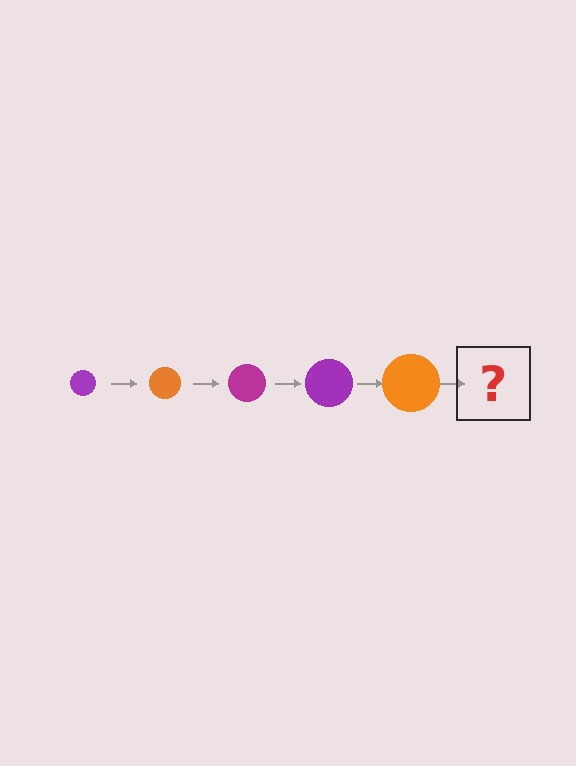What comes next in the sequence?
The next element should be a magenta circle, larger than the previous one.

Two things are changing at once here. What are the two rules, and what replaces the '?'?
The two rules are that the circle grows larger each step and the color cycles through purple, orange, and magenta. The '?' should be a magenta circle, larger than the previous one.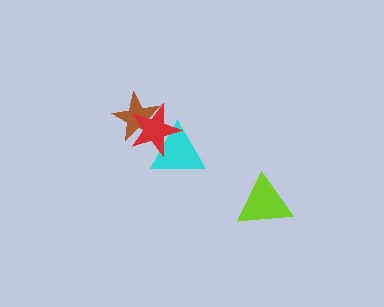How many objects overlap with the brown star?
1 object overlaps with the brown star.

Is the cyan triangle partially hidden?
Yes, it is partially covered by another shape.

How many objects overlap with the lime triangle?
0 objects overlap with the lime triangle.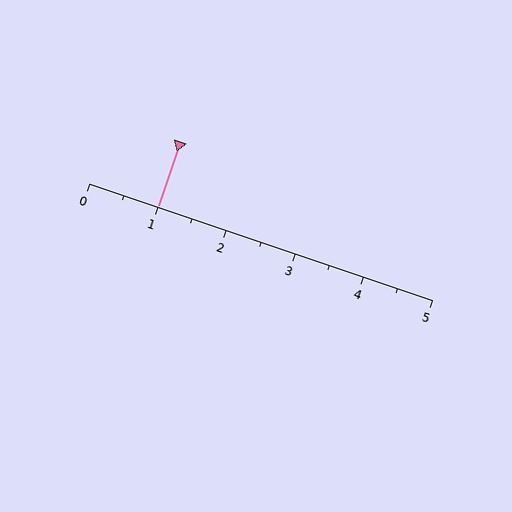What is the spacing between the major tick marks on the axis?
The major ticks are spaced 1 apart.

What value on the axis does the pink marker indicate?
The marker indicates approximately 1.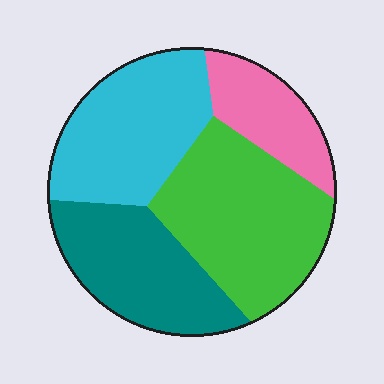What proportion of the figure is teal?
Teal takes up less than a quarter of the figure.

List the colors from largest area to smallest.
From largest to smallest: green, cyan, teal, pink.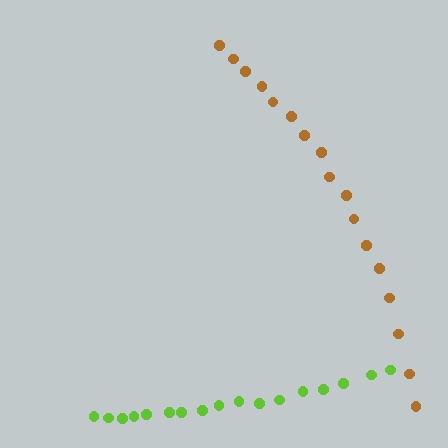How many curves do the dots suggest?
There are 2 distinct paths.